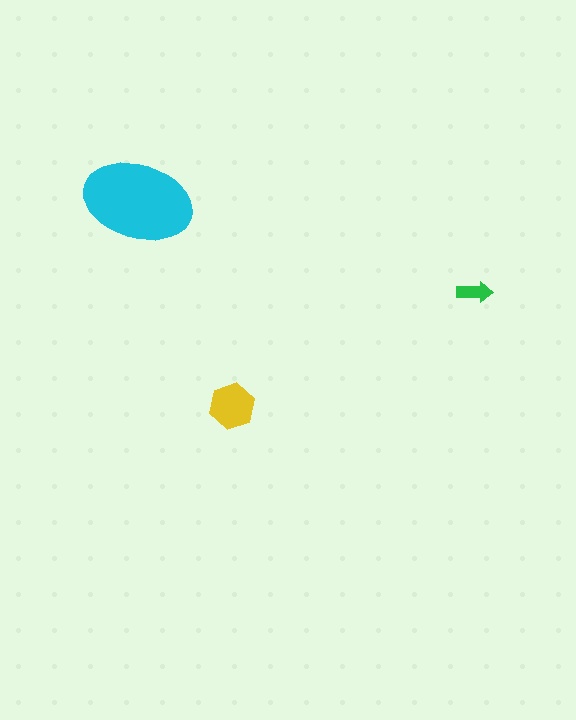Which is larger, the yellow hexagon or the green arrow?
The yellow hexagon.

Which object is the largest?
The cyan ellipse.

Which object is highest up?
The cyan ellipse is topmost.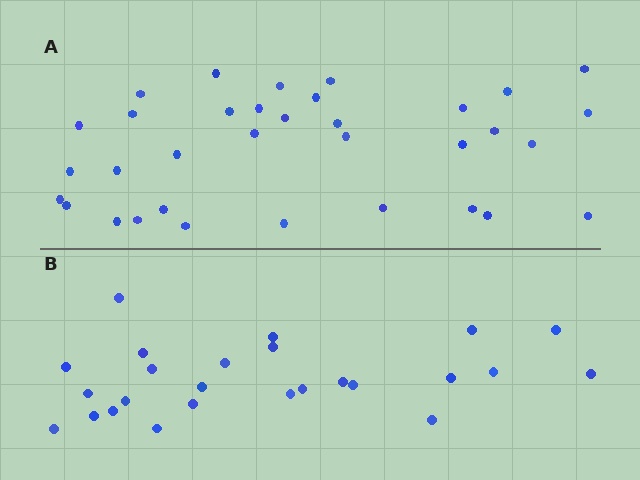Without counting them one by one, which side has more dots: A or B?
Region A (the top region) has more dots.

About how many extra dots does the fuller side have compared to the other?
Region A has roughly 8 or so more dots than region B.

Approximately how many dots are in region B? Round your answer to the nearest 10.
About 20 dots. (The exact count is 25, which rounds to 20.)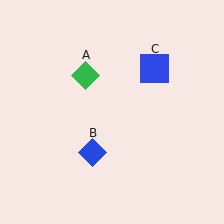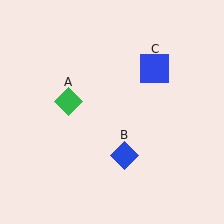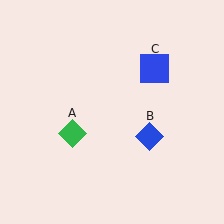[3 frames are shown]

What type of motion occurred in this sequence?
The green diamond (object A), blue diamond (object B) rotated counterclockwise around the center of the scene.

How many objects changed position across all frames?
2 objects changed position: green diamond (object A), blue diamond (object B).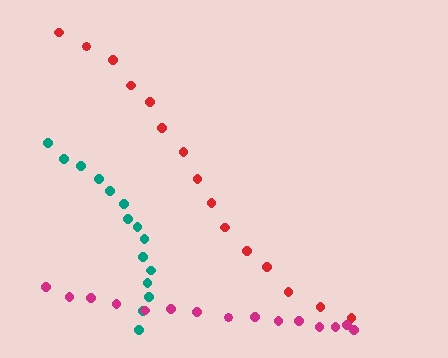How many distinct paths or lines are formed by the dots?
There are 3 distinct paths.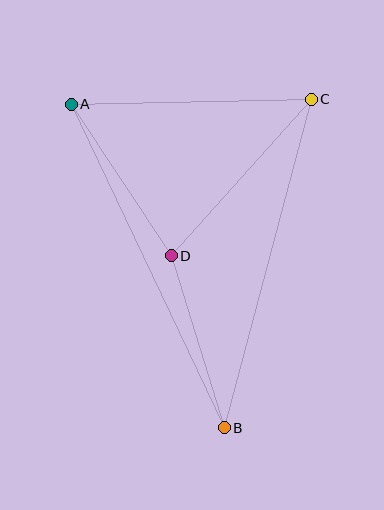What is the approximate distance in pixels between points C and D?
The distance between C and D is approximately 210 pixels.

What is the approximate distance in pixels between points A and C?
The distance between A and C is approximately 240 pixels.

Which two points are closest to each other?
Points B and D are closest to each other.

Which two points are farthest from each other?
Points A and B are farthest from each other.